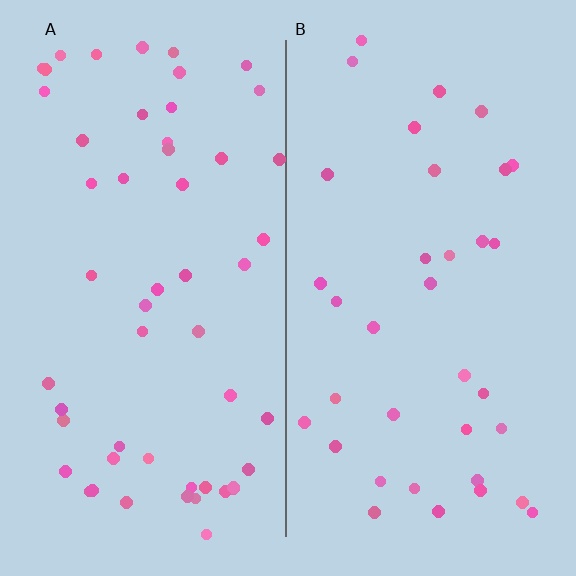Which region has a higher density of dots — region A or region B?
A (the left).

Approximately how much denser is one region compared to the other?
Approximately 1.5× — region A over region B.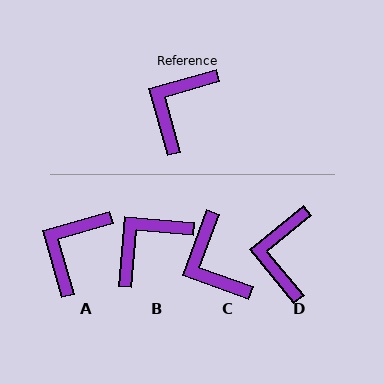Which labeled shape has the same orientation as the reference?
A.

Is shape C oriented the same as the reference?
No, it is off by about 54 degrees.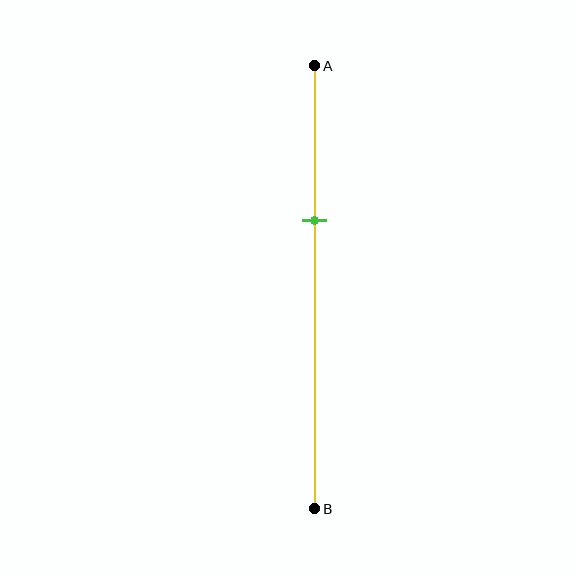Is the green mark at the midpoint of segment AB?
No, the mark is at about 35% from A, not at the 50% midpoint.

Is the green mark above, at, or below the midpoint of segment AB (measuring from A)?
The green mark is above the midpoint of segment AB.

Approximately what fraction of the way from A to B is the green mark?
The green mark is approximately 35% of the way from A to B.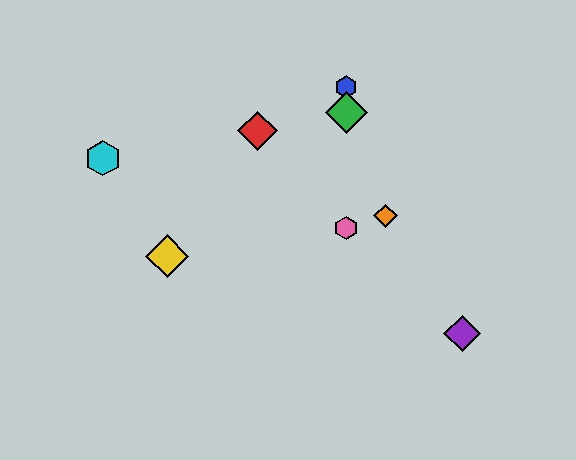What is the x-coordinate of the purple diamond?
The purple diamond is at x≈462.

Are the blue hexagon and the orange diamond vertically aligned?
No, the blue hexagon is at x≈346 and the orange diamond is at x≈385.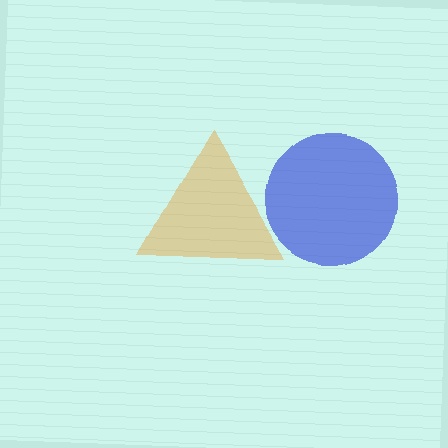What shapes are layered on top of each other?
The layered shapes are: a blue circle, an orange triangle.